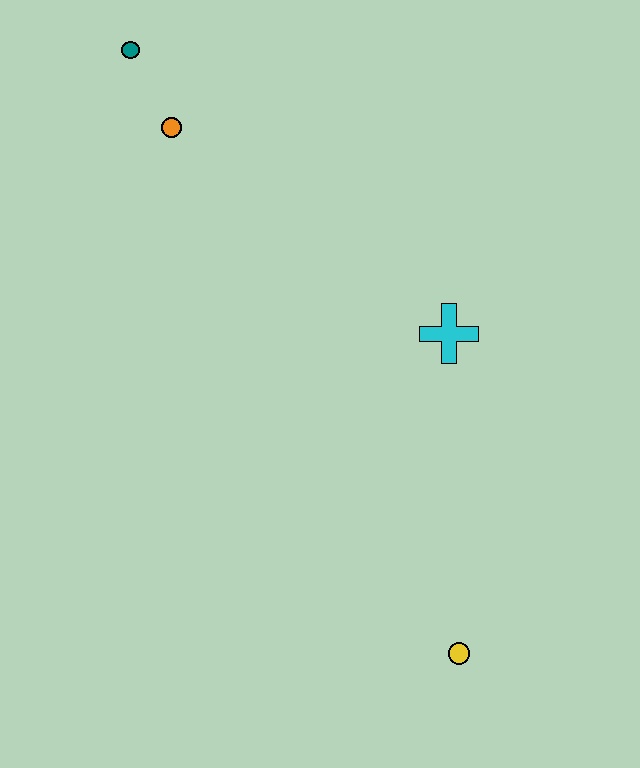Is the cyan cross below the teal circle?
Yes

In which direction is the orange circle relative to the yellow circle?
The orange circle is above the yellow circle.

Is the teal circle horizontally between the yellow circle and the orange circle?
No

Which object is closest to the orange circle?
The teal circle is closest to the orange circle.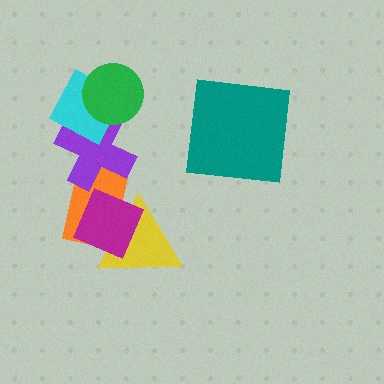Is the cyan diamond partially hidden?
Yes, it is partially covered by another shape.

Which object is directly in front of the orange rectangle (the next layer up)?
The yellow triangle is directly in front of the orange rectangle.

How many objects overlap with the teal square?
0 objects overlap with the teal square.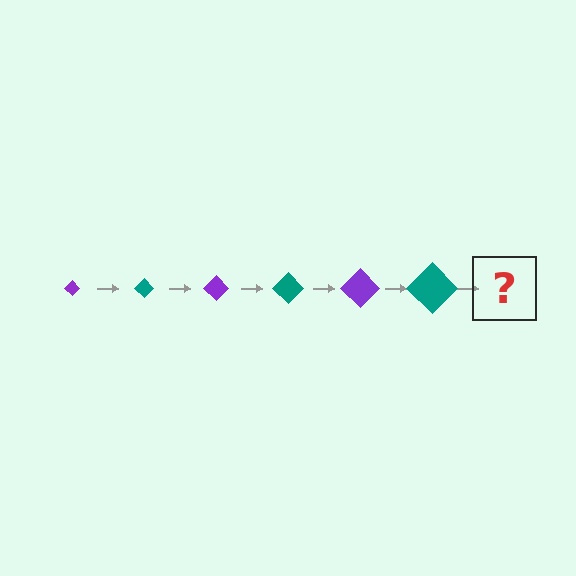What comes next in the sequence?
The next element should be a purple diamond, larger than the previous one.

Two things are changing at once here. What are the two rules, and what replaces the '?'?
The two rules are that the diamond grows larger each step and the color cycles through purple and teal. The '?' should be a purple diamond, larger than the previous one.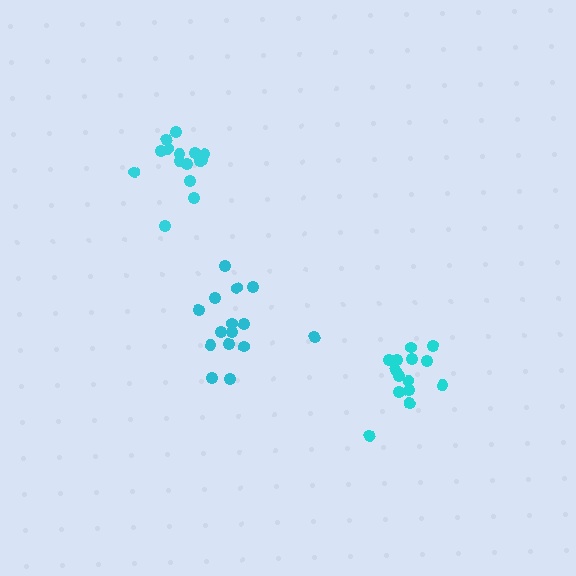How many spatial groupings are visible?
There are 3 spatial groupings.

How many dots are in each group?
Group 1: 15 dots, Group 2: 15 dots, Group 3: 14 dots (44 total).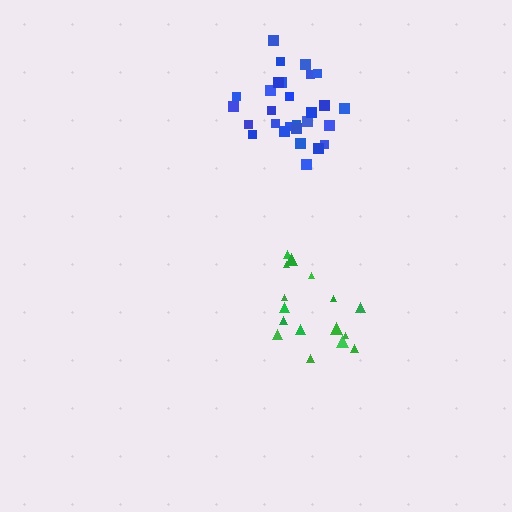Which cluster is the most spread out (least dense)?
Green.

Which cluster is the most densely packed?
Blue.